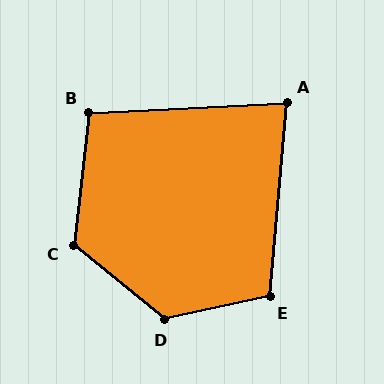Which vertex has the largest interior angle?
D, at approximately 129 degrees.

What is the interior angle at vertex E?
Approximately 107 degrees (obtuse).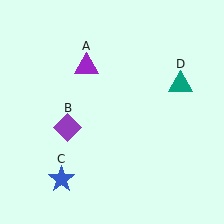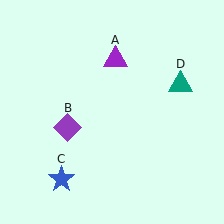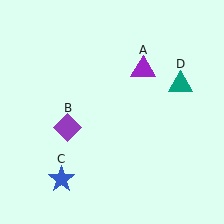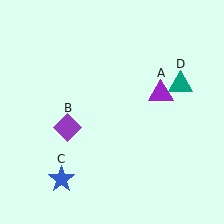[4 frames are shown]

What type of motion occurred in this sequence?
The purple triangle (object A) rotated clockwise around the center of the scene.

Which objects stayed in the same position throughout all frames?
Purple diamond (object B) and blue star (object C) and teal triangle (object D) remained stationary.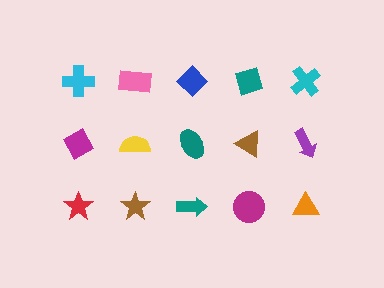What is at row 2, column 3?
A teal ellipse.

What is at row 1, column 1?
A cyan cross.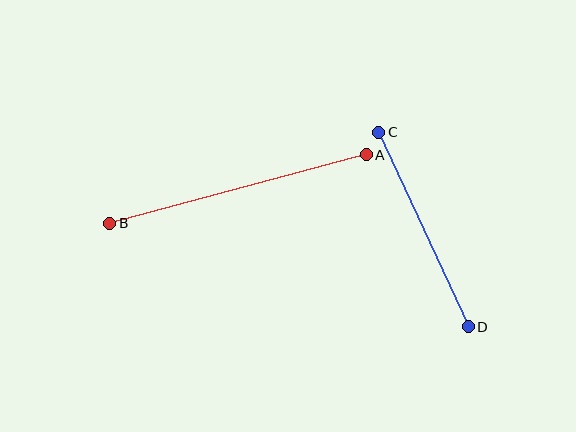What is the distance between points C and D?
The distance is approximately 214 pixels.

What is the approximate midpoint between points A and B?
The midpoint is at approximately (238, 189) pixels.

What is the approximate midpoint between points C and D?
The midpoint is at approximately (423, 230) pixels.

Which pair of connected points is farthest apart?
Points A and B are farthest apart.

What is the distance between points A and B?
The distance is approximately 266 pixels.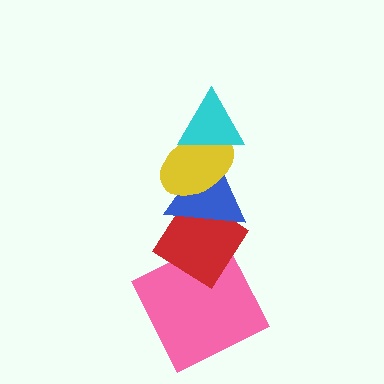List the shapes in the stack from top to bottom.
From top to bottom: the cyan triangle, the yellow ellipse, the blue triangle, the red diamond, the pink square.